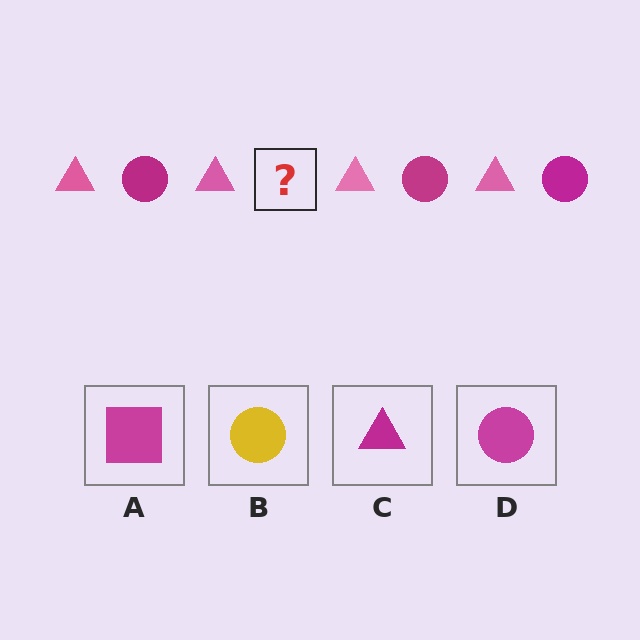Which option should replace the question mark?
Option D.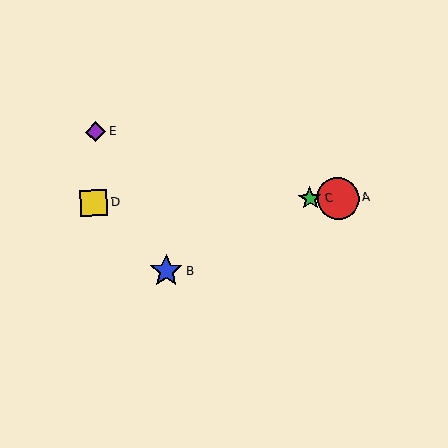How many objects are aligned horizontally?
3 objects (A, C, D) are aligned horizontally.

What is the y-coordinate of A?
Object A is at y≈198.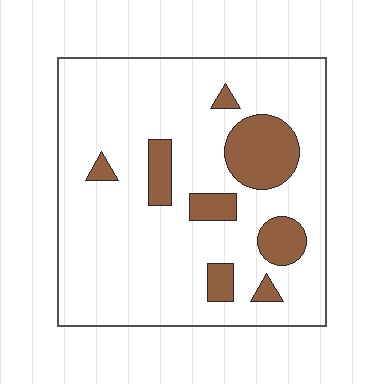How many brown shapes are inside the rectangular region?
8.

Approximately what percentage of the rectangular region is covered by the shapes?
Approximately 15%.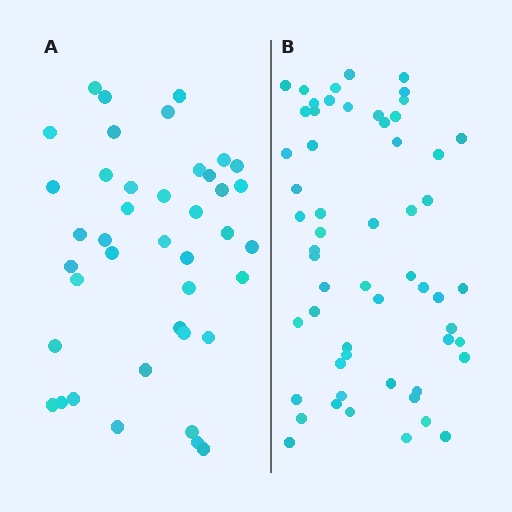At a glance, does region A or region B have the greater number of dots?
Region B (the right region) has more dots.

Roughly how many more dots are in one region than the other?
Region B has approximately 15 more dots than region A.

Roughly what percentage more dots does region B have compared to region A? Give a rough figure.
About 40% more.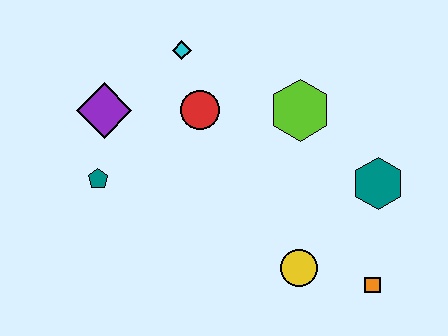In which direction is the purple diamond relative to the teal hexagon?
The purple diamond is to the left of the teal hexagon.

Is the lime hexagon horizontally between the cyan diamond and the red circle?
No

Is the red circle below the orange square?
No